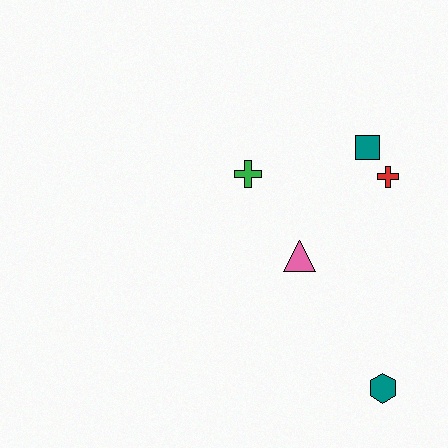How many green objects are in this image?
There is 1 green object.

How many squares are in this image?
There is 1 square.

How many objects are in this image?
There are 5 objects.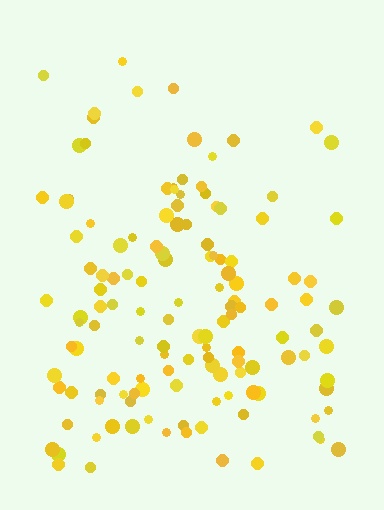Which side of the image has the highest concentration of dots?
The bottom.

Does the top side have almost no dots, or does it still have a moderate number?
Still a moderate number, just noticeably fewer than the bottom.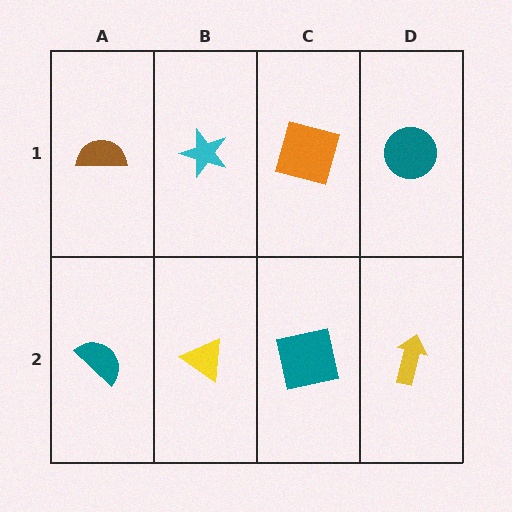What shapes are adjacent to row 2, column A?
A brown semicircle (row 1, column A), a yellow triangle (row 2, column B).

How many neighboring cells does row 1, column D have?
2.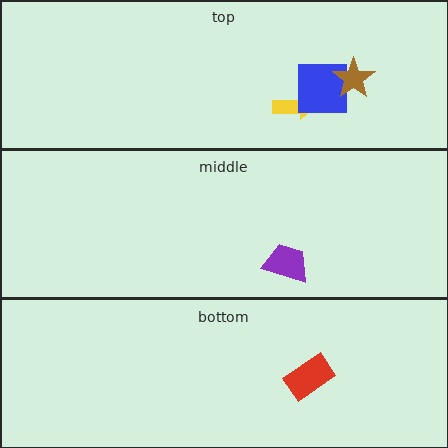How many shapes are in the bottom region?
1.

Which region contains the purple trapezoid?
The middle region.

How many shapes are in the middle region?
1.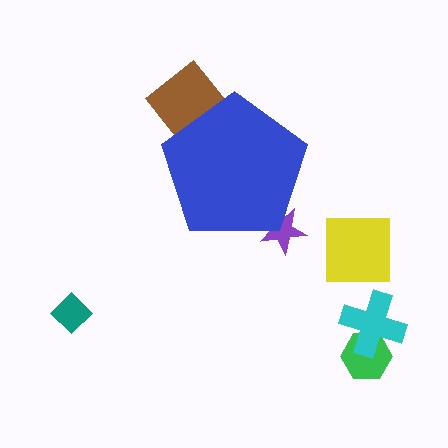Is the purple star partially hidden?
Yes, the purple star is partially hidden behind the blue pentagon.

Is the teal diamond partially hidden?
No, the teal diamond is fully visible.